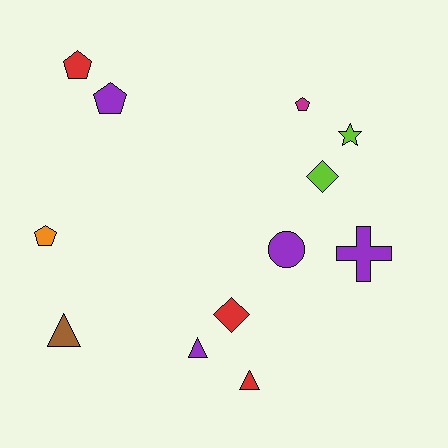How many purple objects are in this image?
There are 4 purple objects.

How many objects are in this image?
There are 12 objects.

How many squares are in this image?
There are no squares.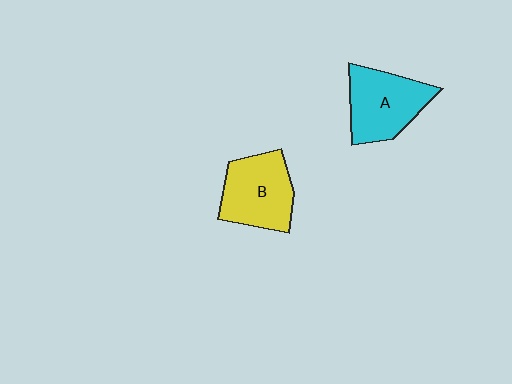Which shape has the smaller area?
Shape B (yellow).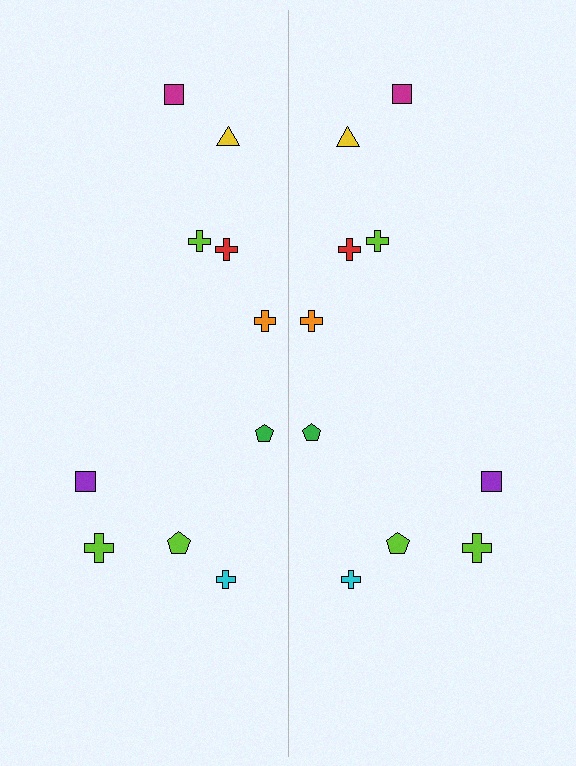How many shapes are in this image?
There are 20 shapes in this image.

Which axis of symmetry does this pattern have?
The pattern has a vertical axis of symmetry running through the center of the image.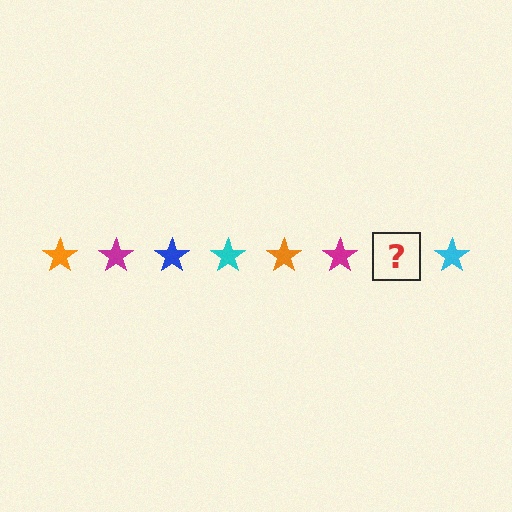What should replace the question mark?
The question mark should be replaced with a blue star.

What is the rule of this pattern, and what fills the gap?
The rule is that the pattern cycles through orange, magenta, blue, cyan stars. The gap should be filled with a blue star.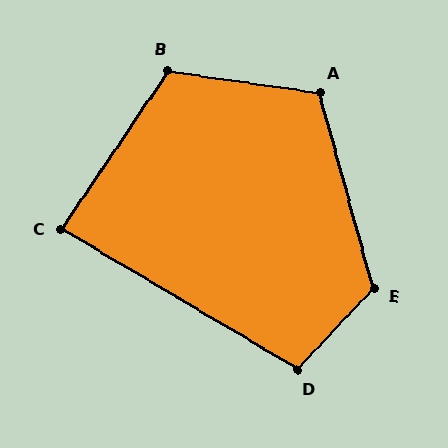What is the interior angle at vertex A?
Approximately 113 degrees (obtuse).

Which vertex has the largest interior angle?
E, at approximately 122 degrees.